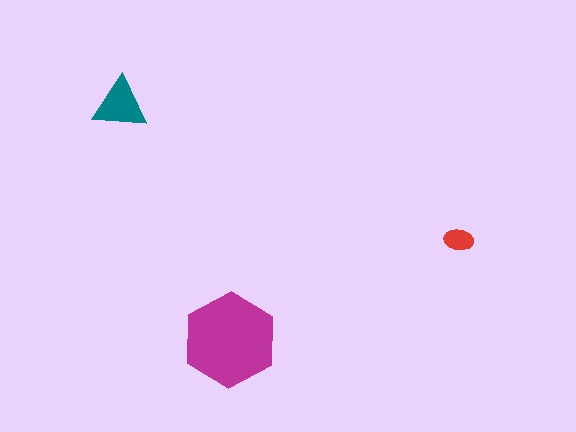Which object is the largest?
The magenta hexagon.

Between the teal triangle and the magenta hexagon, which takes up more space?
The magenta hexagon.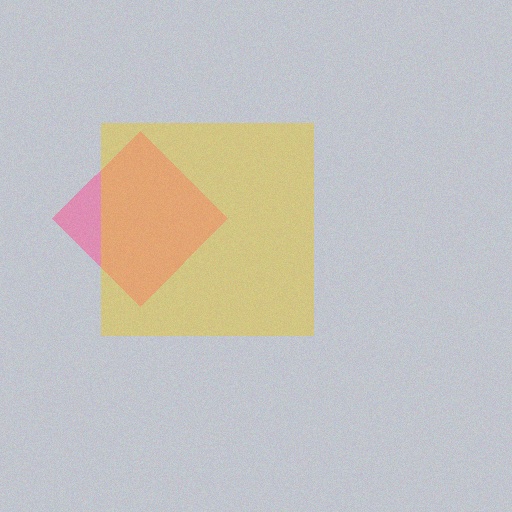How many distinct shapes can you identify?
There are 2 distinct shapes: a pink diamond, a yellow square.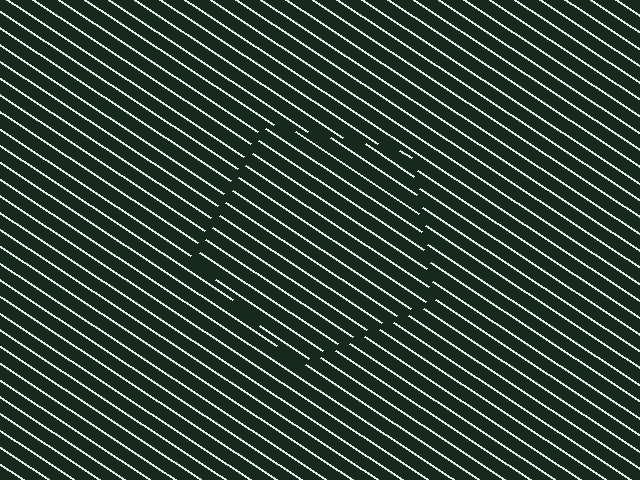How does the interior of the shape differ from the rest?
The interior of the shape contains the same grating, shifted by half a period — the contour is defined by the phase discontinuity where line-ends from the inner and outer gratings abut.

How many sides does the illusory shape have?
5 sides — the line-ends trace a pentagon.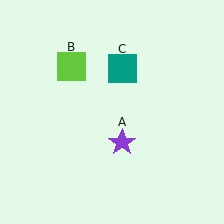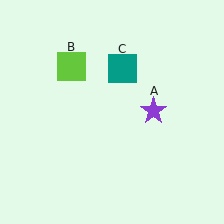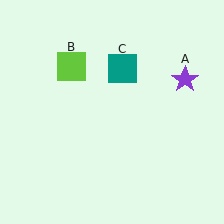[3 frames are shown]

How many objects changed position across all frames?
1 object changed position: purple star (object A).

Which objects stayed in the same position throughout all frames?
Lime square (object B) and teal square (object C) remained stationary.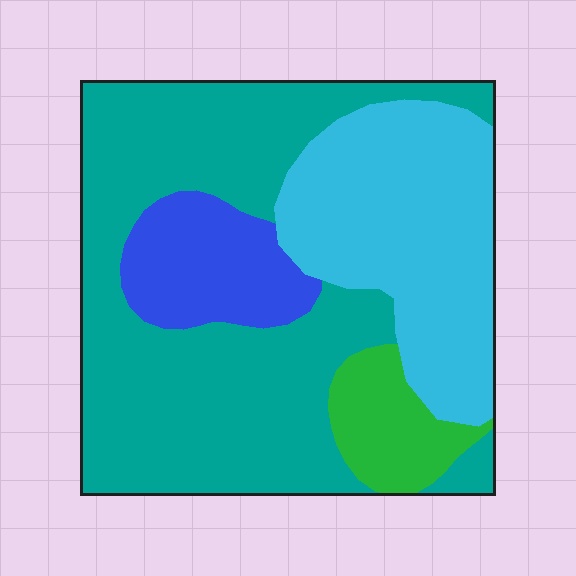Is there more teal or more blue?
Teal.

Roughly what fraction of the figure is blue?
Blue covers 12% of the figure.